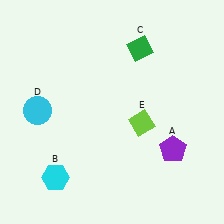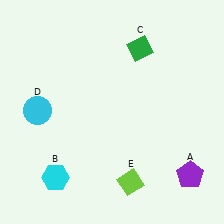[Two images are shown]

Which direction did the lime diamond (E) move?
The lime diamond (E) moved down.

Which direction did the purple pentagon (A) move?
The purple pentagon (A) moved down.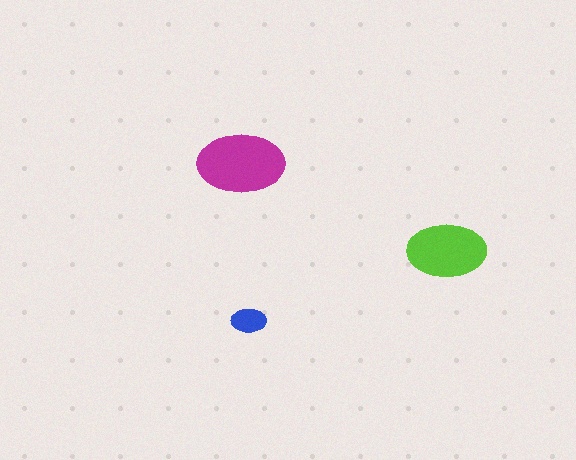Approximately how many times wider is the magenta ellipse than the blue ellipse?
About 2.5 times wider.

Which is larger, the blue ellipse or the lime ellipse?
The lime one.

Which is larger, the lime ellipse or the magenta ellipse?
The magenta one.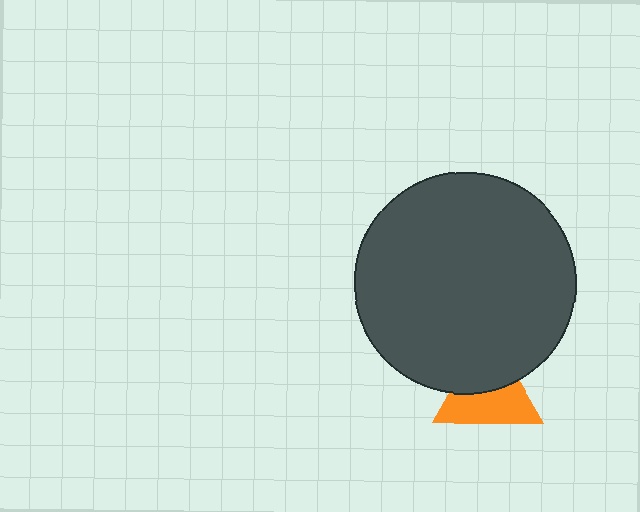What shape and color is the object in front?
The object in front is a dark gray circle.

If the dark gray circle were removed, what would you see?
You would see the complete orange triangle.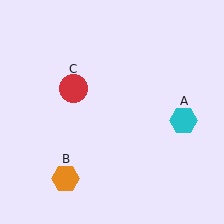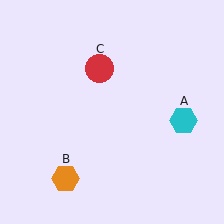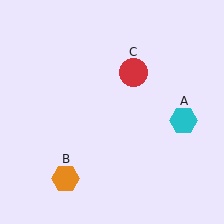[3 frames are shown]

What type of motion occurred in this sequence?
The red circle (object C) rotated clockwise around the center of the scene.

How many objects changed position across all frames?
1 object changed position: red circle (object C).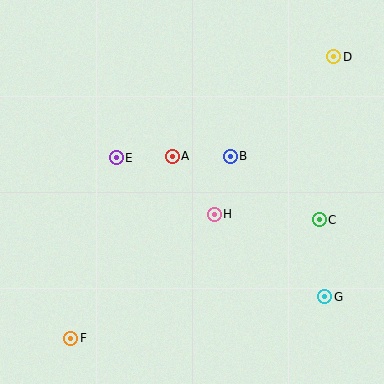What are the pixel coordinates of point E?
Point E is at (116, 158).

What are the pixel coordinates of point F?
Point F is at (71, 338).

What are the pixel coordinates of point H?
Point H is at (214, 214).